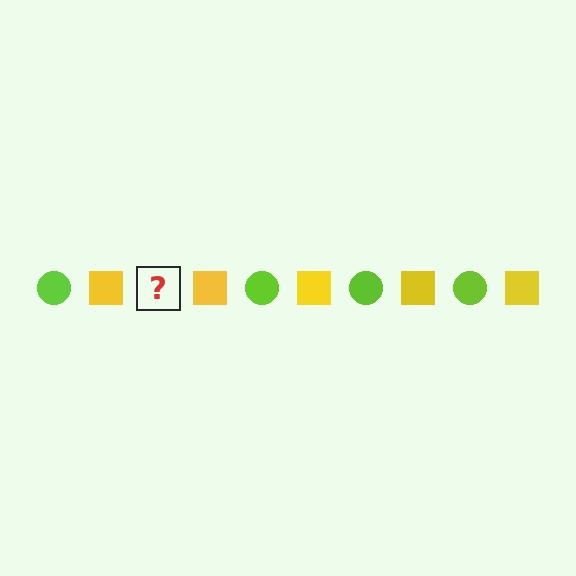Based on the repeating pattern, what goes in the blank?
The blank should be a lime circle.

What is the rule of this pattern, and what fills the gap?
The rule is that the pattern alternates between lime circle and yellow square. The gap should be filled with a lime circle.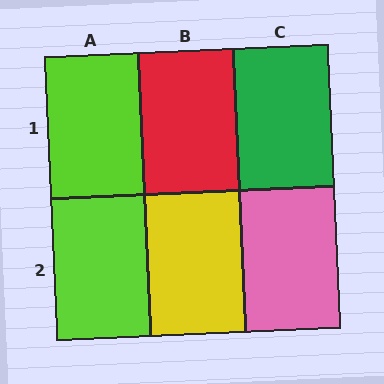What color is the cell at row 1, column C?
Green.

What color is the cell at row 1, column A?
Lime.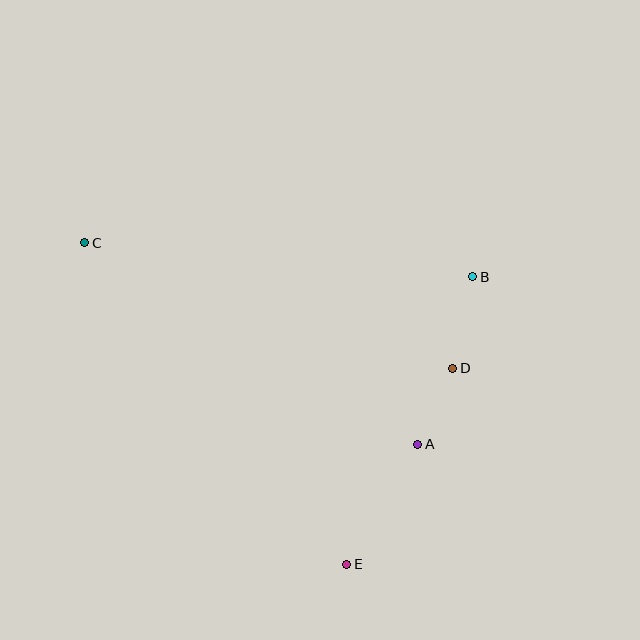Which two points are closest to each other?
Points A and D are closest to each other.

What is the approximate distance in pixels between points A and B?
The distance between A and B is approximately 176 pixels.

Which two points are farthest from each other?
Points C and E are farthest from each other.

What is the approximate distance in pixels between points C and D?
The distance between C and D is approximately 389 pixels.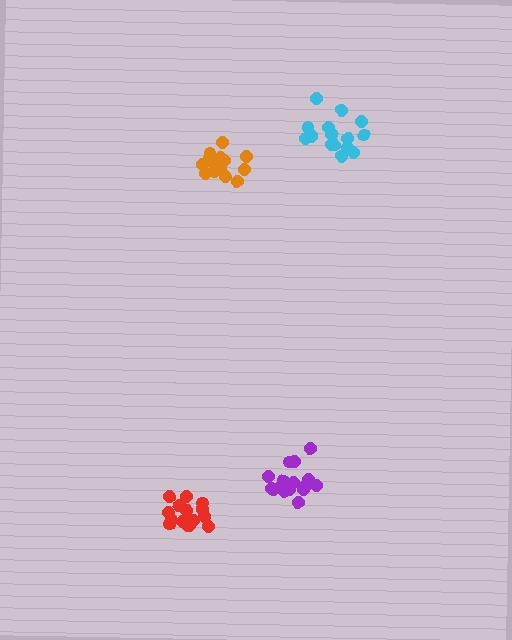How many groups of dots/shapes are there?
There are 4 groups.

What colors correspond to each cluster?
The clusters are colored: cyan, red, purple, orange.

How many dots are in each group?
Group 1: 15 dots, Group 2: 16 dots, Group 3: 18 dots, Group 4: 15 dots (64 total).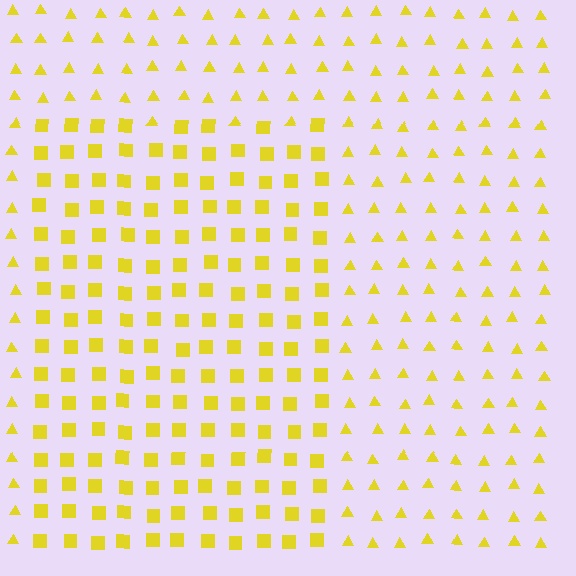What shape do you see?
I see a rectangle.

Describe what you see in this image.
The image is filled with small yellow elements arranged in a uniform grid. A rectangle-shaped region contains squares, while the surrounding area contains triangles. The boundary is defined purely by the change in element shape.